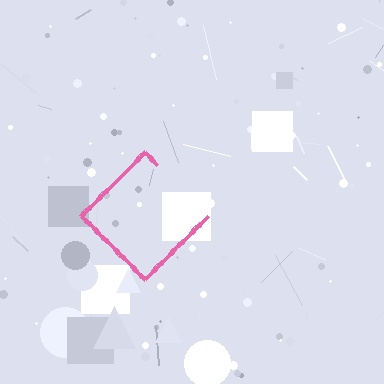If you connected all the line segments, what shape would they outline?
They would outline a diamond.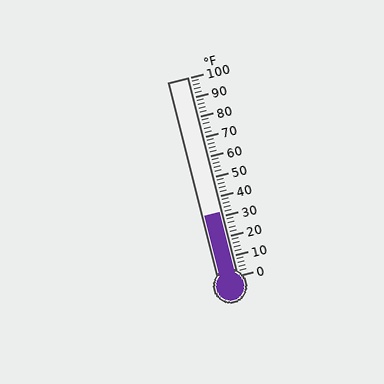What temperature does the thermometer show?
The thermometer shows approximately 32°F.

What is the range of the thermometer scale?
The thermometer scale ranges from 0°F to 100°F.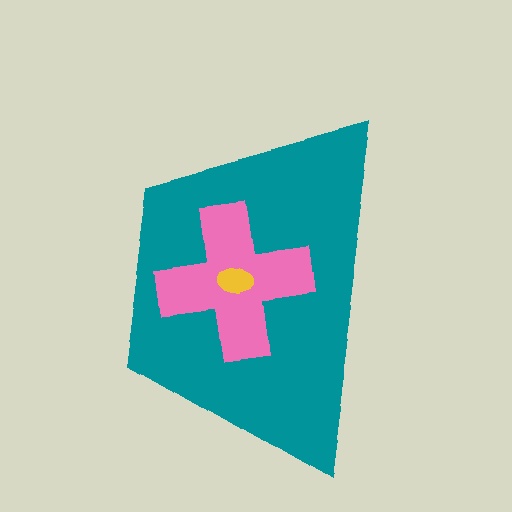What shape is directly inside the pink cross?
The yellow ellipse.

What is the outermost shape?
The teal trapezoid.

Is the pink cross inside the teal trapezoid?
Yes.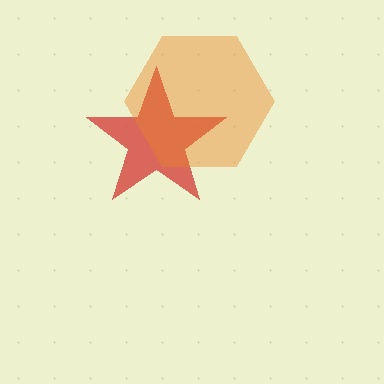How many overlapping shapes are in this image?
There are 2 overlapping shapes in the image.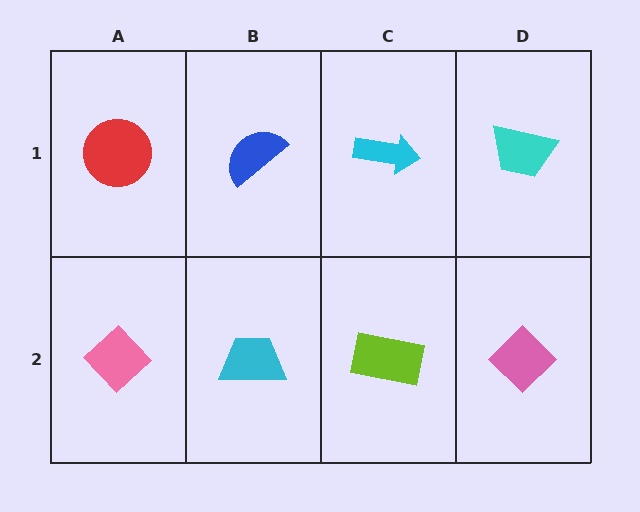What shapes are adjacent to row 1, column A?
A pink diamond (row 2, column A), a blue semicircle (row 1, column B).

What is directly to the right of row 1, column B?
A cyan arrow.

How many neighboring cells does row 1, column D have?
2.